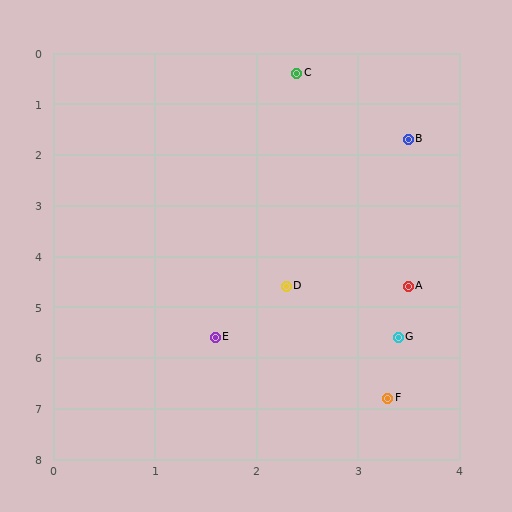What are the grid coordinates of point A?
Point A is at approximately (3.5, 4.6).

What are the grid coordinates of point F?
Point F is at approximately (3.3, 6.8).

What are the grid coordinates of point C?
Point C is at approximately (2.4, 0.4).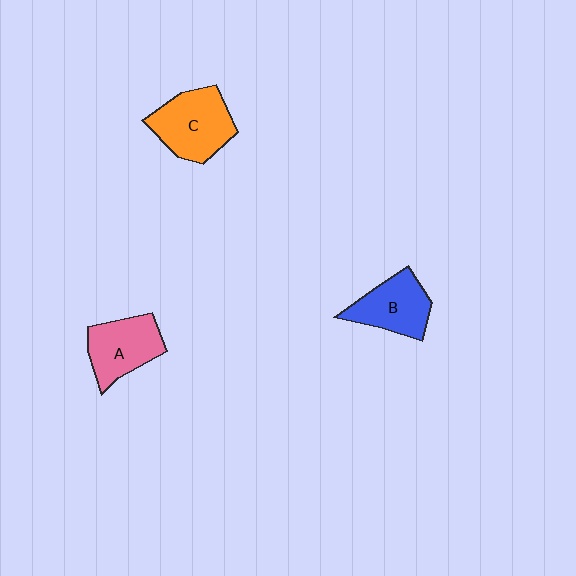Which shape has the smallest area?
Shape B (blue).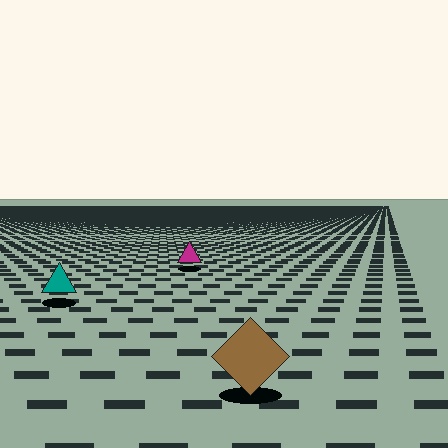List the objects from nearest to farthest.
From nearest to farthest: the brown diamond, the teal triangle, the magenta triangle.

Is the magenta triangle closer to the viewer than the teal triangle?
No. The teal triangle is closer — you can tell from the texture gradient: the ground texture is coarser near it.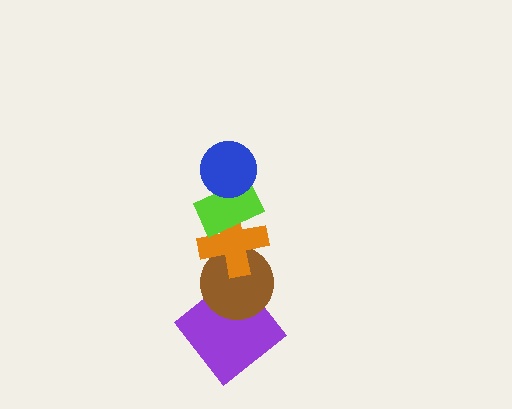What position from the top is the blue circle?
The blue circle is 1st from the top.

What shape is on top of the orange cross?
The lime rectangle is on top of the orange cross.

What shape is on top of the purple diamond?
The brown circle is on top of the purple diamond.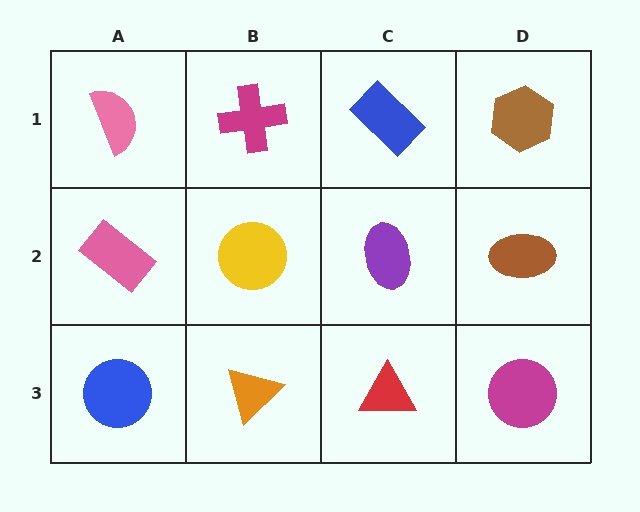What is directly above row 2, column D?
A brown hexagon.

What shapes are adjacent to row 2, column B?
A magenta cross (row 1, column B), an orange triangle (row 3, column B), a pink rectangle (row 2, column A), a purple ellipse (row 2, column C).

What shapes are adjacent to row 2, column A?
A pink semicircle (row 1, column A), a blue circle (row 3, column A), a yellow circle (row 2, column B).